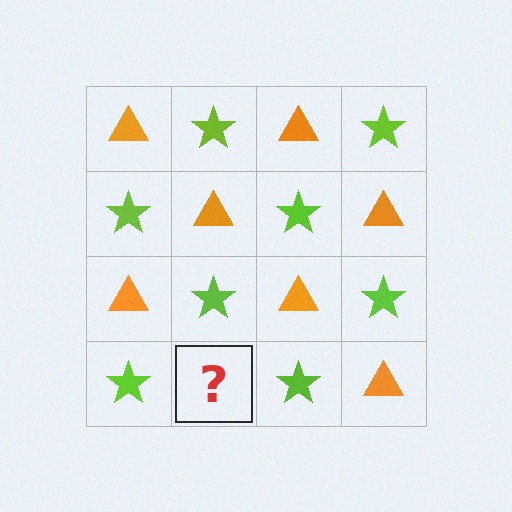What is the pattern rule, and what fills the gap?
The rule is that it alternates orange triangle and lime star in a checkerboard pattern. The gap should be filled with an orange triangle.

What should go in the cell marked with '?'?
The missing cell should contain an orange triangle.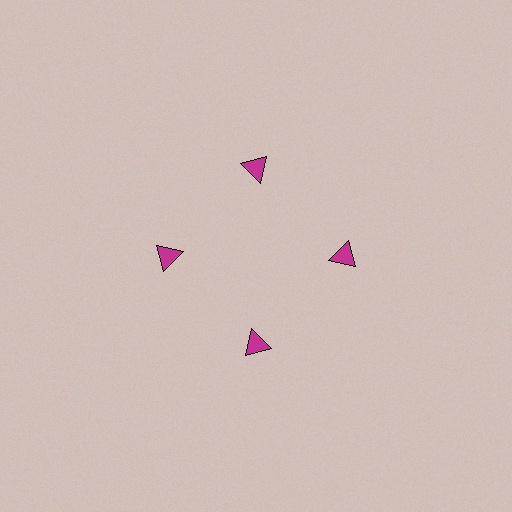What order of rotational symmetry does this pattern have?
This pattern has 4-fold rotational symmetry.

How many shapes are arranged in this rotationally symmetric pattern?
There are 4 shapes, arranged in 4 groups of 1.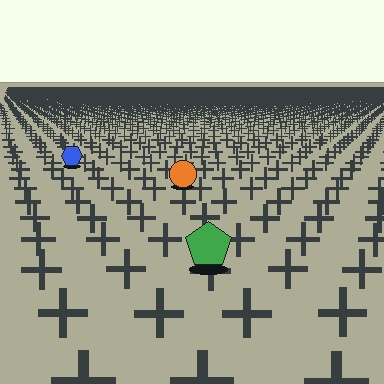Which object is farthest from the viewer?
The blue hexagon is farthest from the viewer. It appears smaller and the ground texture around it is denser.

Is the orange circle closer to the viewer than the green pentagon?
No. The green pentagon is closer — you can tell from the texture gradient: the ground texture is coarser near it.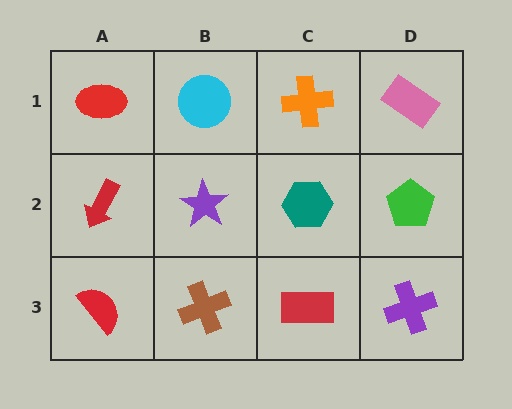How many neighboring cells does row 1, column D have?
2.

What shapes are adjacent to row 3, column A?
A red arrow (row 2, column A), a brown cross (row 3, column B).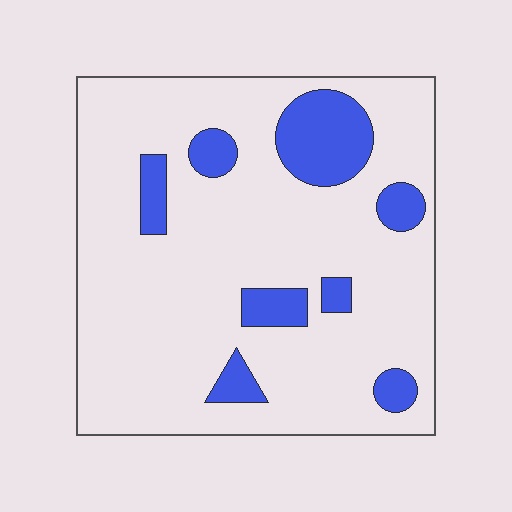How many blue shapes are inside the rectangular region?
8.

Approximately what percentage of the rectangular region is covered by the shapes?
Approximately 15%.